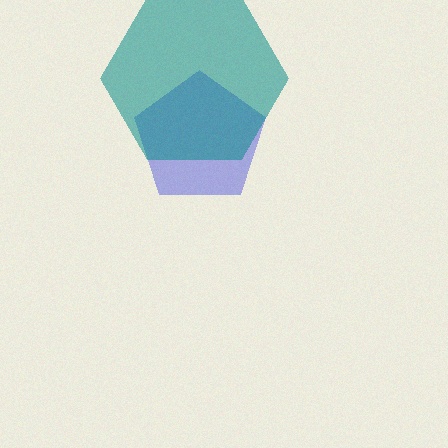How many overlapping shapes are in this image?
There are 2 overlapping shapes in the image.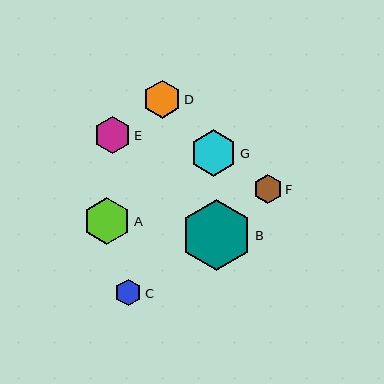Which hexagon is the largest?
Hexagon B is the largest with a size of approximately 71 pixels.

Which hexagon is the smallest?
Hexagon C is the smallest with a size of approximately 27 pixels.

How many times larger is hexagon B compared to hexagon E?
Hexagon B is approximately 1.9 times the size of hexagon E.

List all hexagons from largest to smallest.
From largest to smallest: B, A, G, D, E, F, C.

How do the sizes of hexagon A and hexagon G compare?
Hexagon A and hexagon G are approximately the same size.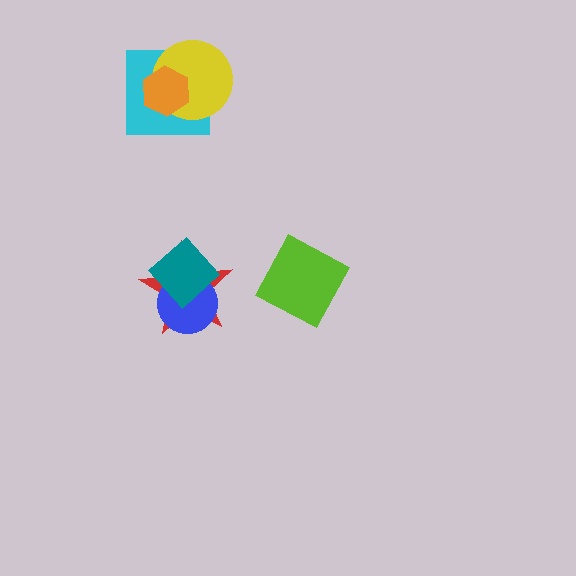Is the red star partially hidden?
Yes, it is partially covered by another shape.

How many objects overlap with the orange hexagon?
2 objects overlap with the orange hexagon.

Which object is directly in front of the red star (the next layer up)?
The blue circle is directly in front of the red star.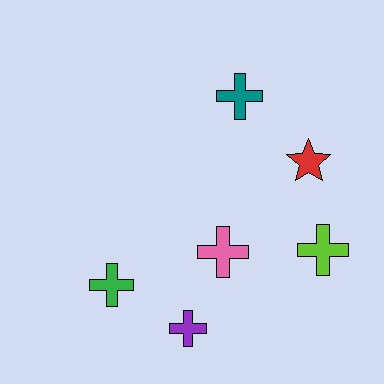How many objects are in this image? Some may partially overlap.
There are 6 objects.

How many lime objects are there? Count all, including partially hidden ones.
There is 1 lime object.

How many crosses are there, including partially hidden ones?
There are 5 crosses.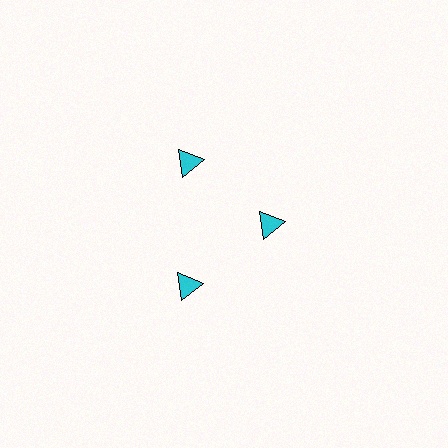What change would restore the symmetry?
The symmetry would be restored by moving it outward, back onto the ring so that all 3 triangles sit at equal angles and equal distance from the center.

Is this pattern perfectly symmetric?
No. The 3 cyan triangles are arranged in a ring, but one element near the 3 o'clock position is pulled inward toward the center, breaking the 3-fold rotational symmetry.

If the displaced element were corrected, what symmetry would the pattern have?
It would have 3-fold rotational symmetry — the pattern would map onto itself every 120 degrees.